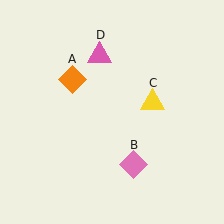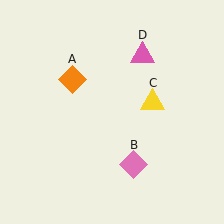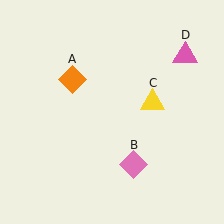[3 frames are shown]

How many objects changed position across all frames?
1 object changed position: pink triangle (object D).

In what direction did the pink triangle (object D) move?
The pink triangle (object D) moved right.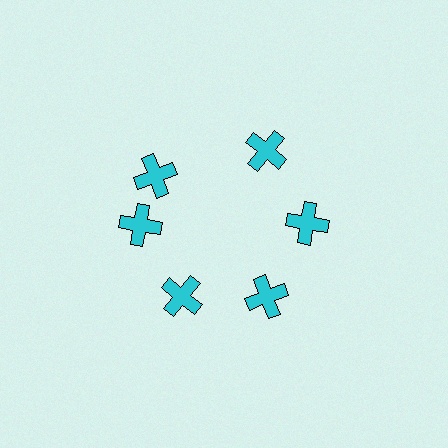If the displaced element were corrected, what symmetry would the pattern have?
It would have 6-fold rotational symmetry — the pattern would map onto itself every 60 degrees.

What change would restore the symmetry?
The symmetry would be restored by rotating it back into even spacing with its neighbors so that all 6 crosses sit at equal angles and equal distance from the center.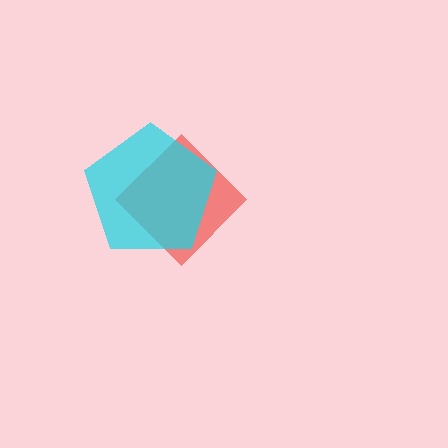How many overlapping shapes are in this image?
There are 2 overlapping shapes in the image.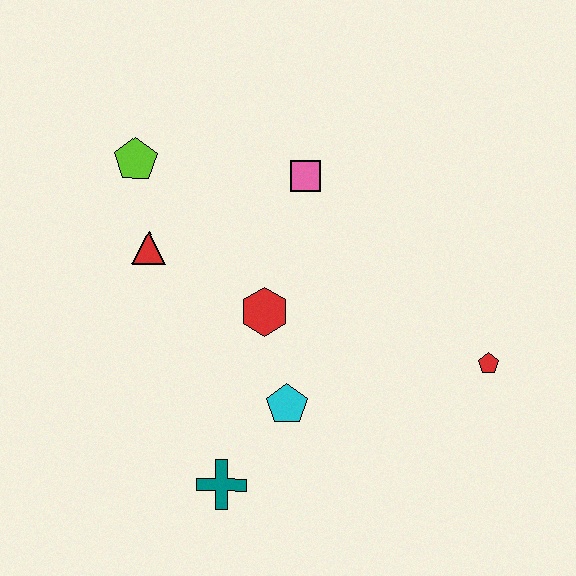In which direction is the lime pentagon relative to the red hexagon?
The lime pentagon is above the red hexagon.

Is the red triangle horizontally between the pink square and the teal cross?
No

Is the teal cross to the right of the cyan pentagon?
No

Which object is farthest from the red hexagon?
The red pentagon is farthest from the red hexagon.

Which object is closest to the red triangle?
The lime pentagon is closest to the red triangle.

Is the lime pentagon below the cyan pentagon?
No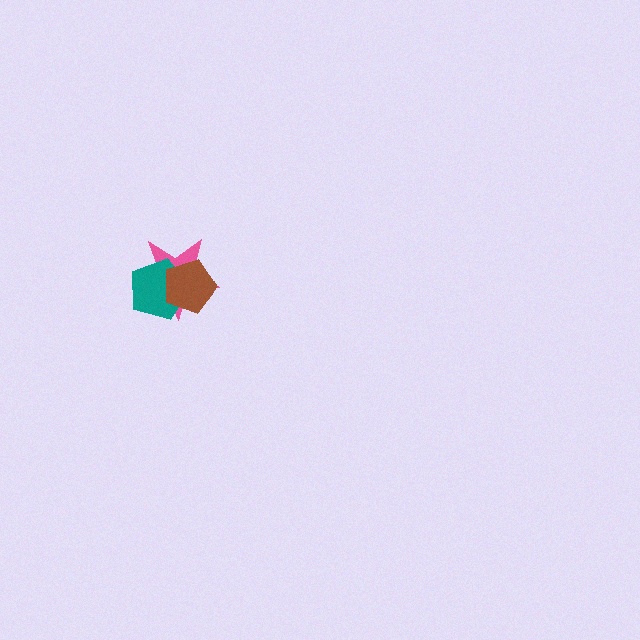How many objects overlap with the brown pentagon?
2 objects overlap with the brown pentagon.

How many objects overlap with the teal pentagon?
2 objects overlap with the teal pentagon.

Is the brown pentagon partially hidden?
No, no other shape covers it.